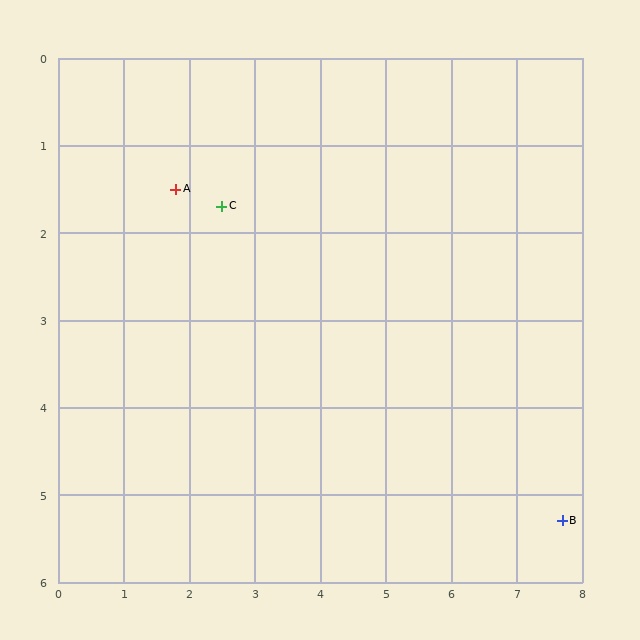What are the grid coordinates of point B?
Point B is at approximately (7.7, 5.3).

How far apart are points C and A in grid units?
Points C and A are about 0.7 grid units apart.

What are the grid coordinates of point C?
Point C is at approximately (2.5, 1.7).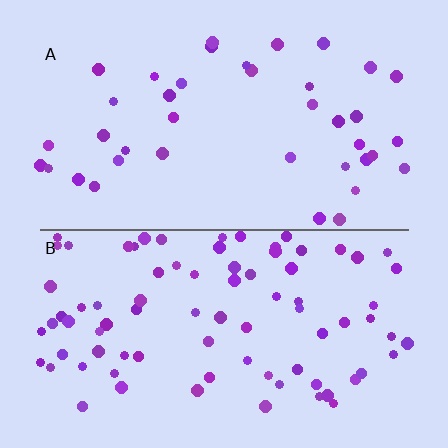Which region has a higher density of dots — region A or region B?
B (the bottom).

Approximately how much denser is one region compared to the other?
Approximately 2.1× — region B over region A.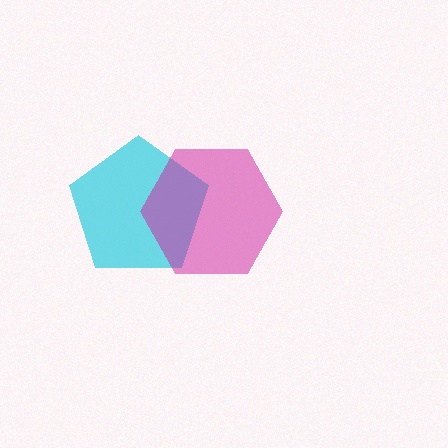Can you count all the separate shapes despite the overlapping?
Yes, there are 2 separate shapes.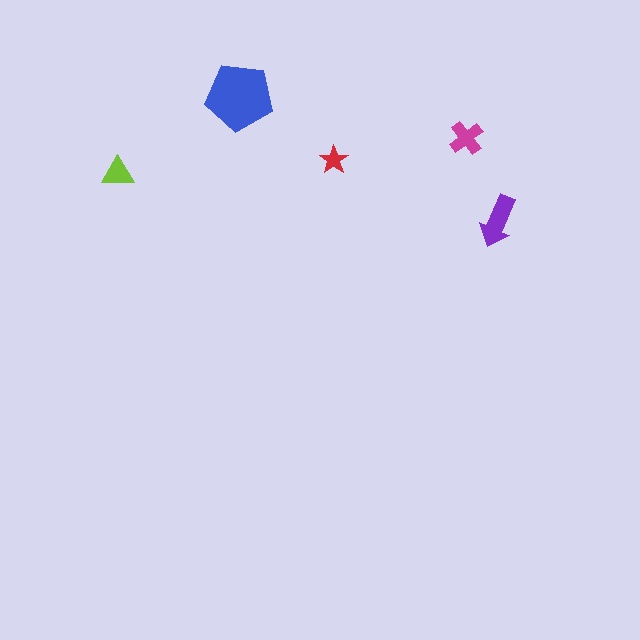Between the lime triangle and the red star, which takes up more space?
The lime triangle.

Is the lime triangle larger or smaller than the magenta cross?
Smaller.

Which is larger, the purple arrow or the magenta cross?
The purple arrow.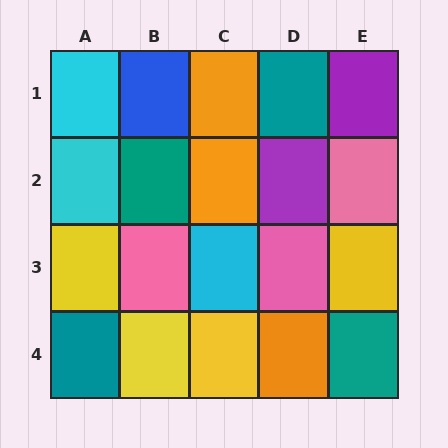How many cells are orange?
3 cells are orange.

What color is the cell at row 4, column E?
Teal.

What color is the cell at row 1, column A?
Cyan.